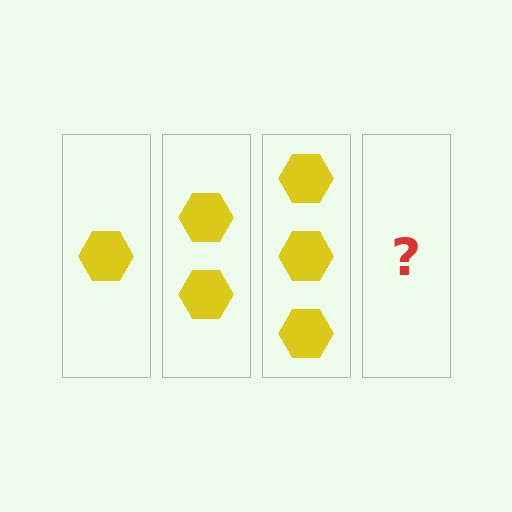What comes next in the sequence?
The next element should be 4 hexagons.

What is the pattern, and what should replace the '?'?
The pattern is that each step adds one more hexagon. The '?' should be 4 hexagons.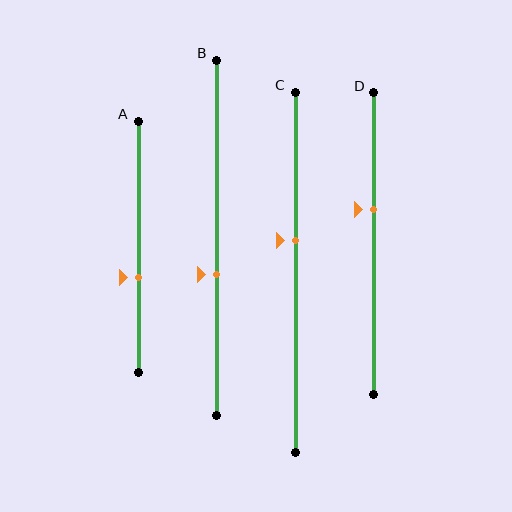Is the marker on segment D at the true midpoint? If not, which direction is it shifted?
No, the marker on segment D is shifted upward by about 11% of the segment length.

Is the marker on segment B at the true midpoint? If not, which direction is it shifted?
No, the marker on segment B is shifted downward by about 10% of the segment length.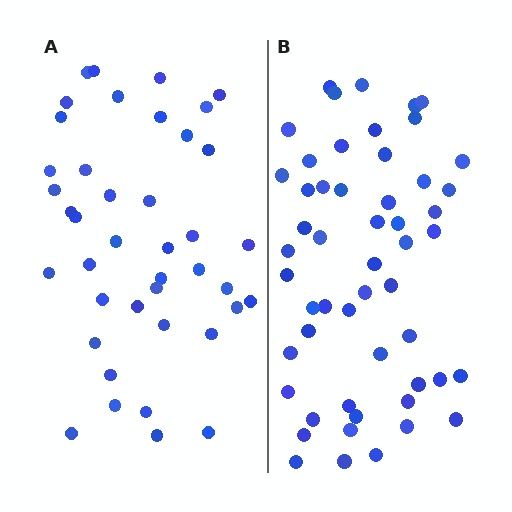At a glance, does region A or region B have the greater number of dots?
Region B (the right region) has more dots.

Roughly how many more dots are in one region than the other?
Region B has roughly 12 or so more dots than region A.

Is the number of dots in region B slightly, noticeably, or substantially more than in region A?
Region B has noticeably more, but not dramatically so. The ratio is roughly 1.3 to 1.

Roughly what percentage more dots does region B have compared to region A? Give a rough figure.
About 30% more.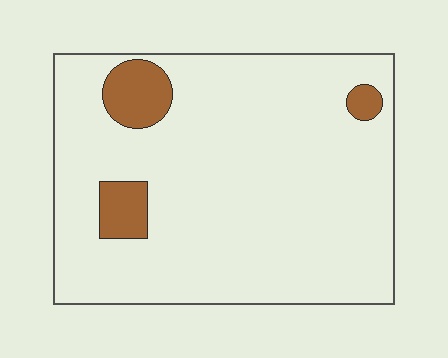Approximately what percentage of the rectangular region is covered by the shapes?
Approximately 10%.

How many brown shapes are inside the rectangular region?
3.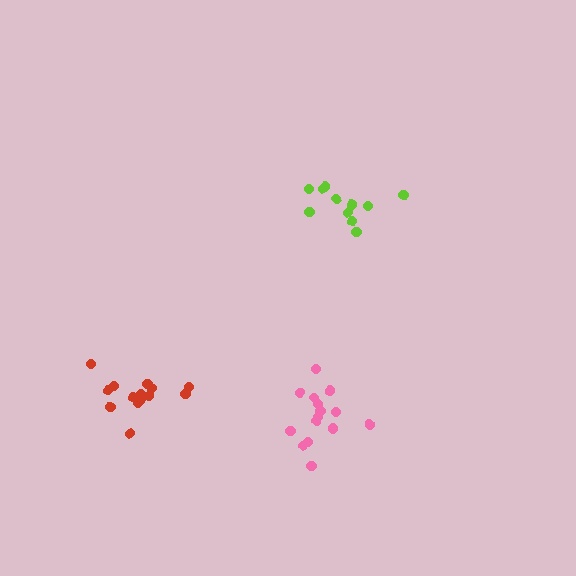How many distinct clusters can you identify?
There are 3 distinct clusters.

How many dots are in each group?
Group 1: 11 dots, Group 2: 15 dots, Group 3: 14 dots (40 total).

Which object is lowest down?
The pink cluster is bottommost.